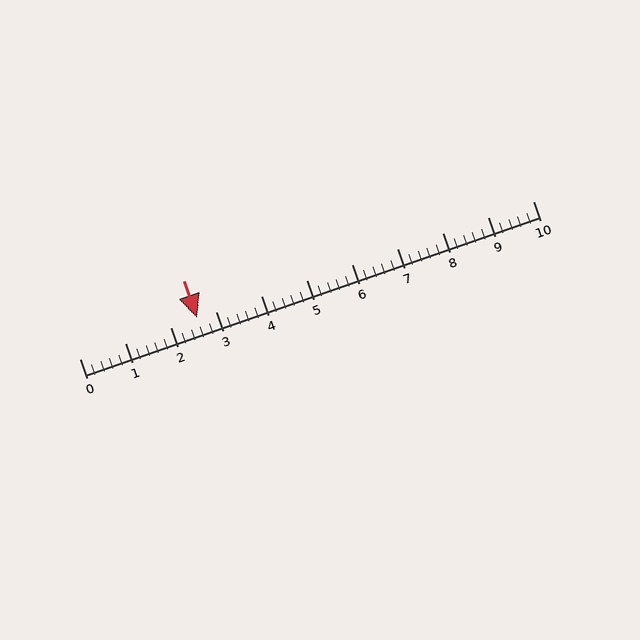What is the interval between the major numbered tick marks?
The major tick marks are spaced 1 units apart.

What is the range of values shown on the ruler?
The ruler shows values from 0 to 10.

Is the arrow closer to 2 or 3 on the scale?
The arrow is closer to 3.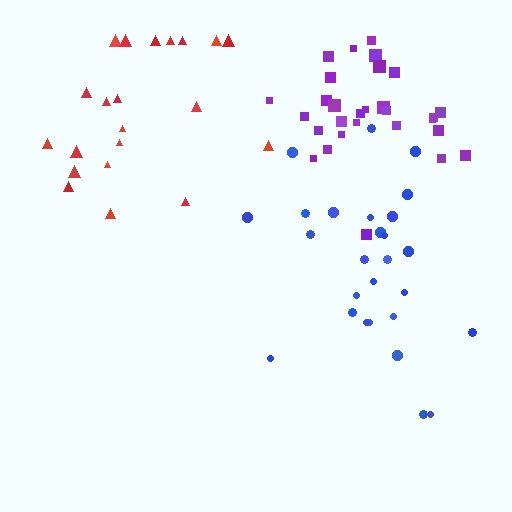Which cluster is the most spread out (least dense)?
Red.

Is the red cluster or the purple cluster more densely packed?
Purple.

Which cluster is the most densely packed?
Purple.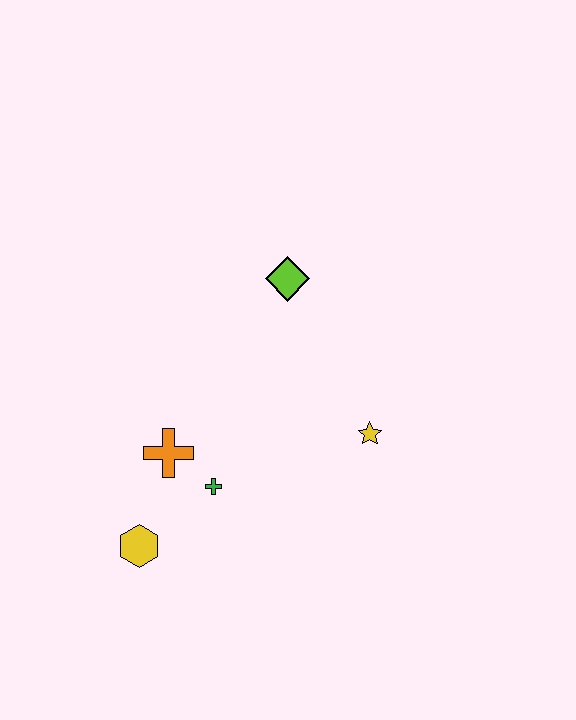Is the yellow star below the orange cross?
No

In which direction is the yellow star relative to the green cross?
The yellow star is to the right of the green cross.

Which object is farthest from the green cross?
The lime diamond is farthest from the green cross.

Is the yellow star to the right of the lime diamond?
Yes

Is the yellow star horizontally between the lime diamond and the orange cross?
No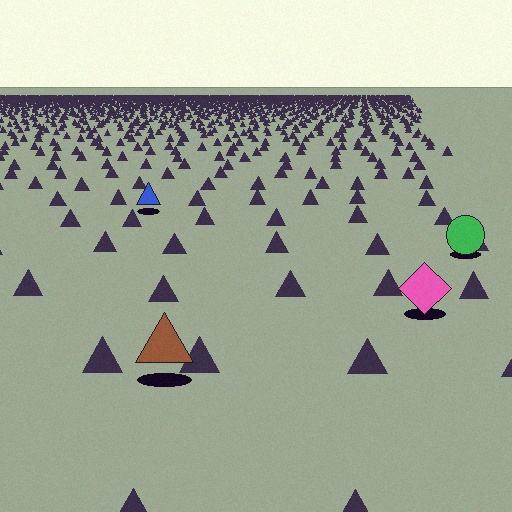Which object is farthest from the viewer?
The blue triangle is farthest from the viewer. It appears smaller and the ground texture around it is denser.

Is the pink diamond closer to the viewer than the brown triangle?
No. The brown triangle is closer — you can tell from the texture gradient: the ground texture is coarser near it.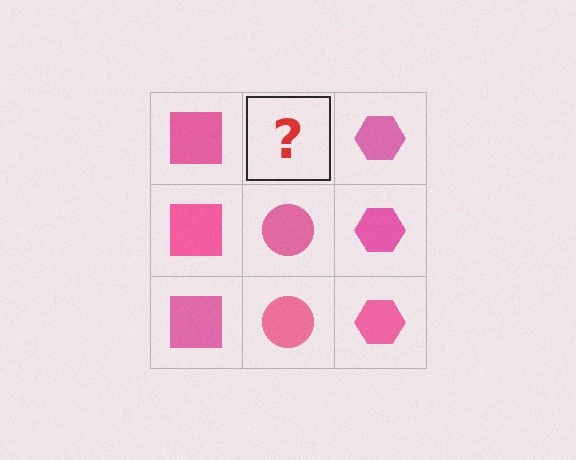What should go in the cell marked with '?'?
The missing cell should contain a pink circle.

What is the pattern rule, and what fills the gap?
The rule is that each column has a consistent shape. The gap should be filled with a pink circle.